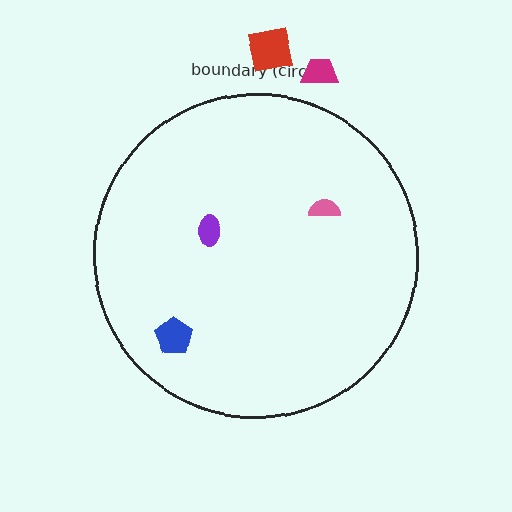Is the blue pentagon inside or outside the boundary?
Inside.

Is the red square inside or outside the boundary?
Outside.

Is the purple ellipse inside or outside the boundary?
Inside.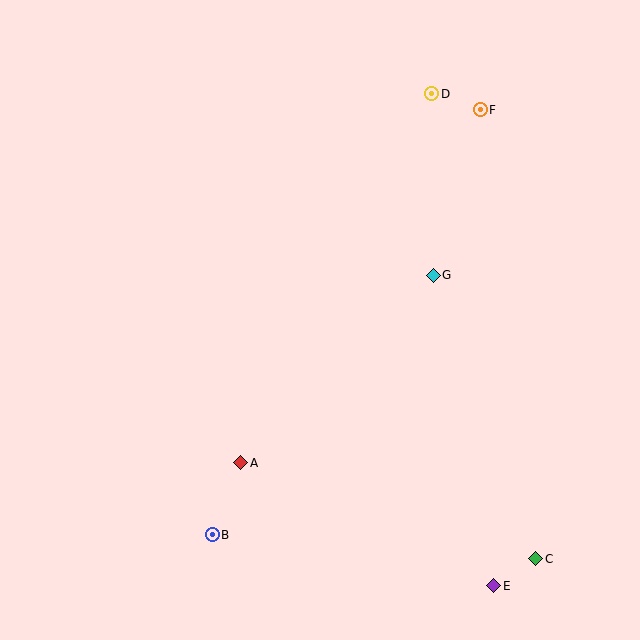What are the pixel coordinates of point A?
Point A is at (241, 463).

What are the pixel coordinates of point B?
Point B is at (212, 535).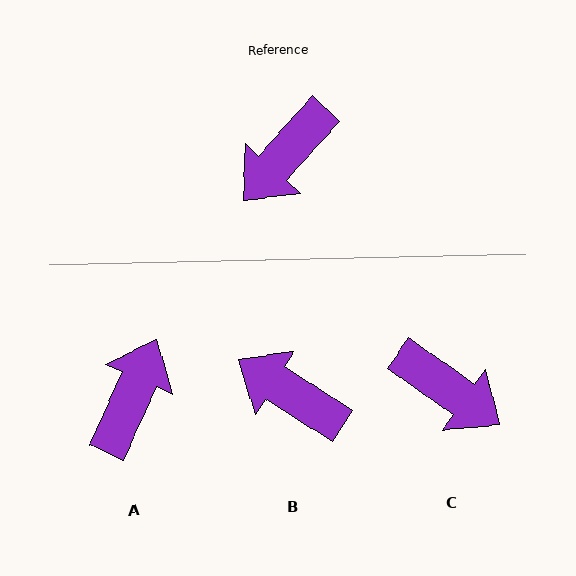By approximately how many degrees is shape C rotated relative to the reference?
Approximately 97 degrees counter-clockwise.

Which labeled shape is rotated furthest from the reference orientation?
A, about 162 degrees away.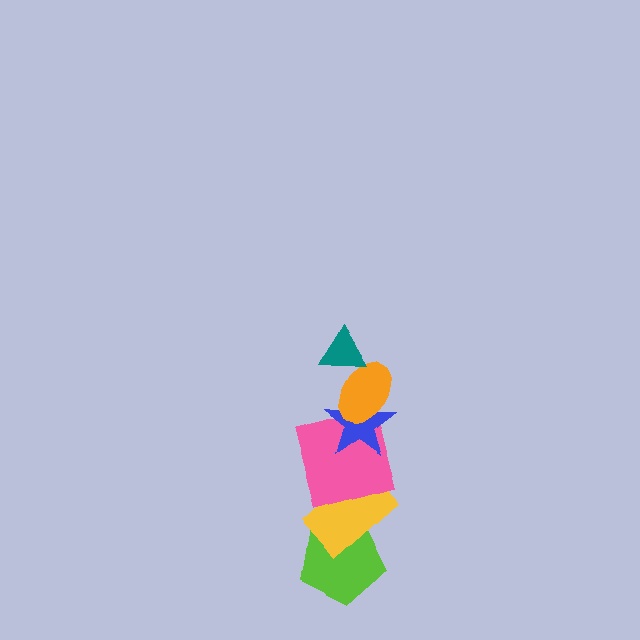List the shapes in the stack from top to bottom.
From top to bottom: the teal triangle, the orange ellipse, the blue star, the pink square, the yellow rectangle, the lime pentagon.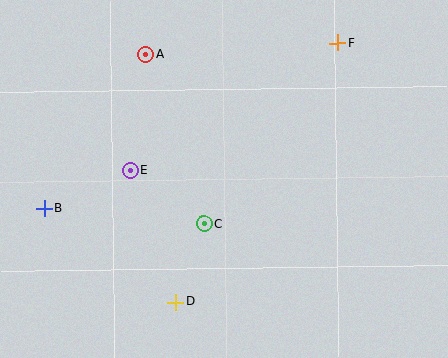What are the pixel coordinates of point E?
Point E is at (130, 171).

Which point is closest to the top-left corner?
Point A is closest to the top-left corner.